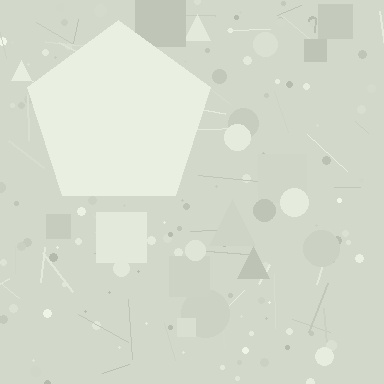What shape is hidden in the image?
A pentagon is hidden in the image.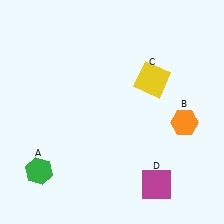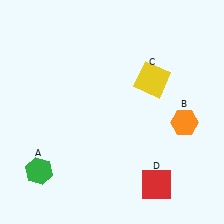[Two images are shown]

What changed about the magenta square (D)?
In Image 1, D is magenta. In Image 2, it changed to red.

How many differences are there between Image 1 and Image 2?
There is 1 difference between the two images.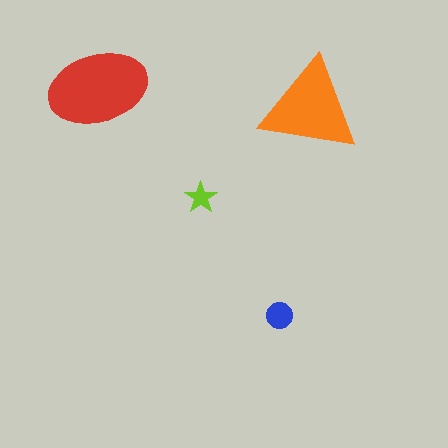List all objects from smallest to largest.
The lime star, the blue circle, the orange triangle, the red ellipse.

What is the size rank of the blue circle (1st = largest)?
3rd.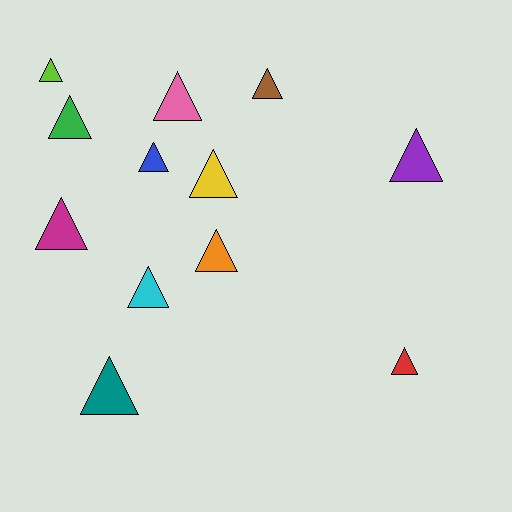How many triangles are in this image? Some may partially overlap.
There are 12 triangles.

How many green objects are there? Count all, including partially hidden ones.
There is 1 green object.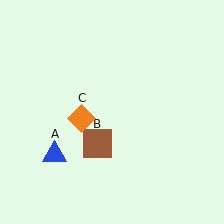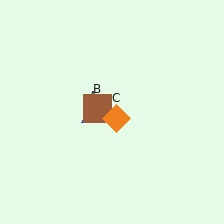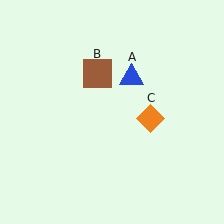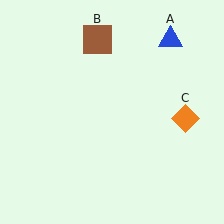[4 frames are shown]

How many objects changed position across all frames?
3 objects changed position: blue triangle (object A), brown square (object B), orange diamond (object C).